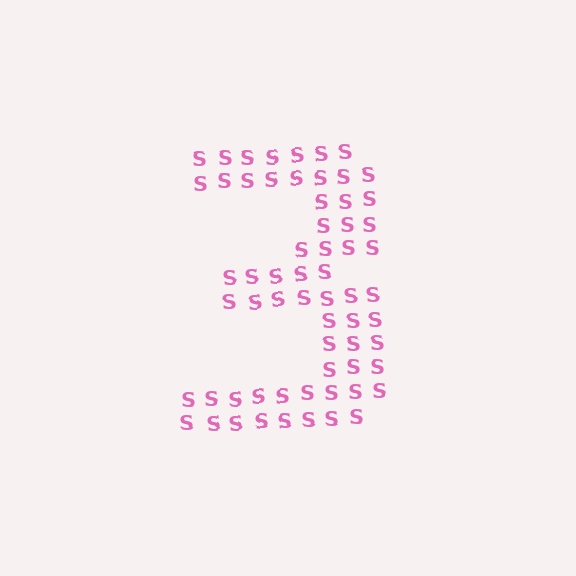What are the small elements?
The small elements are letter S's.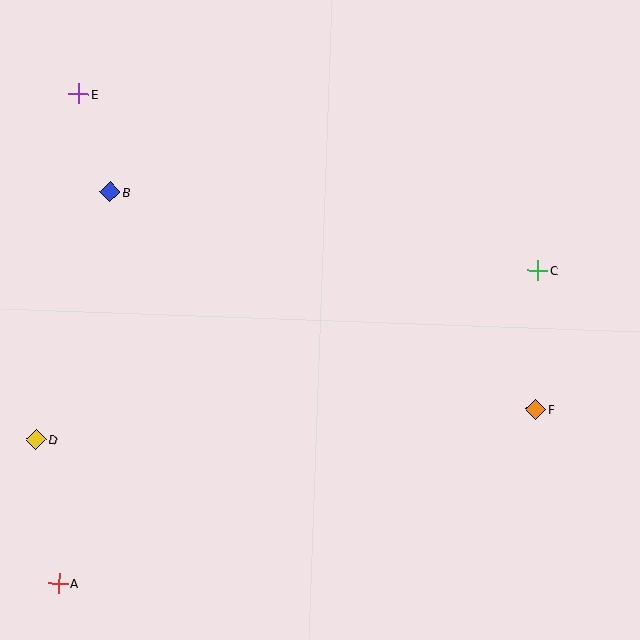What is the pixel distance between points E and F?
The distance between E and F is 555 pixels.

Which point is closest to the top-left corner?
Point E is closest to the top-left corner.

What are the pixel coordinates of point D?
Point D is at (36, 439).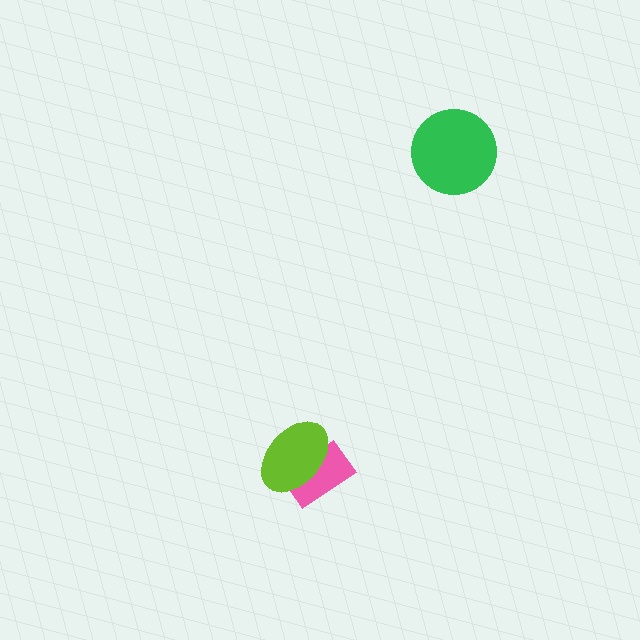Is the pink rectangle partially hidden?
Yes, it is partially covered by another shape.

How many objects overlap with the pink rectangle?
1 object overlaps with the pink rectangle.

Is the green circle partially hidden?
No, no other shape covers it.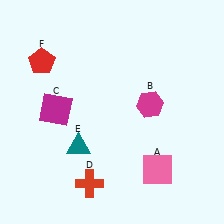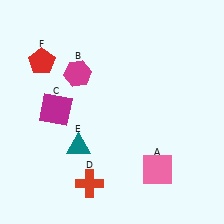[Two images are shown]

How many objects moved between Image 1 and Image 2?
1 object moved between the two images.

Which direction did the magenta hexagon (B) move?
The magenta hexagon (B) moved left.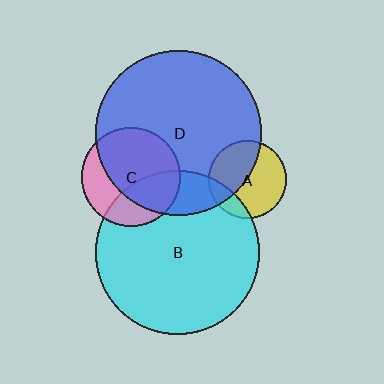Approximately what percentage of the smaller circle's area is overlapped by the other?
Approximately 45%.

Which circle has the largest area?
Circle D (blue).